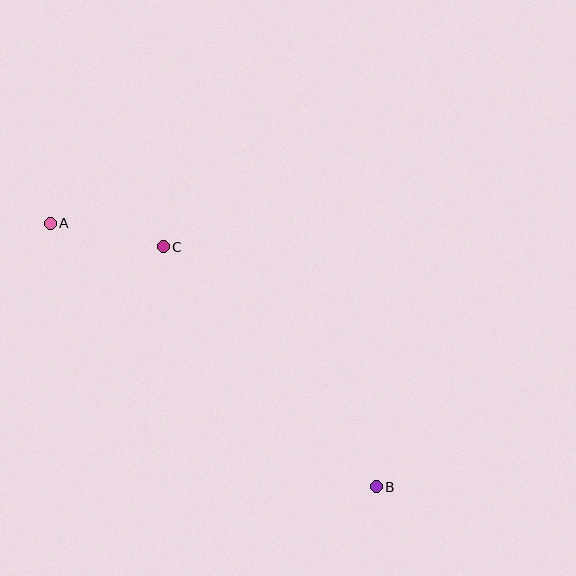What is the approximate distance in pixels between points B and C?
The distance between B and C is approximately 321 pixels.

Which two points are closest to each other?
Points A and C are closest to each other.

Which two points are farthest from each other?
Points A and B are farthest from each other.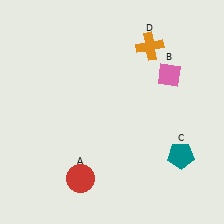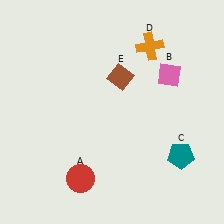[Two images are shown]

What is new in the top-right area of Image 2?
A brown diamond (E) was added in the top-right area of Image 2.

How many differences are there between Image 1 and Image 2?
There is 1 difference between the two images.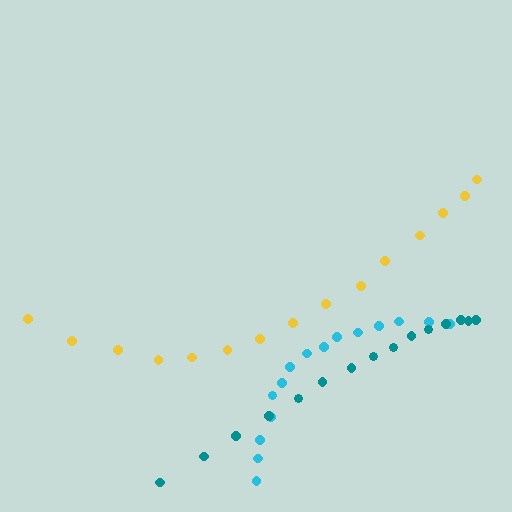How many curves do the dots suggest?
There are 3 distinct paths.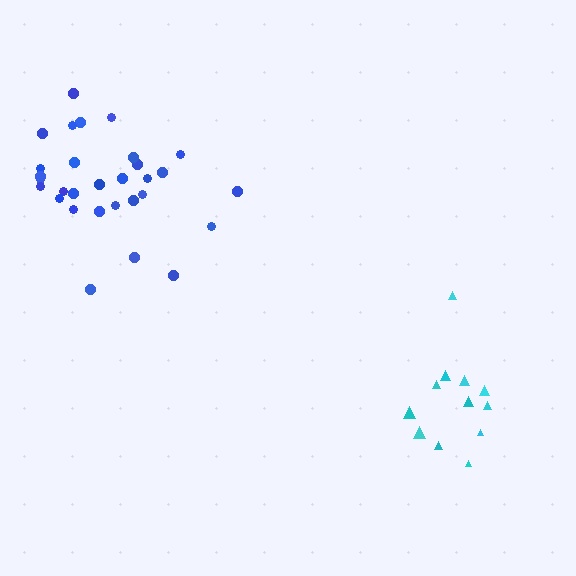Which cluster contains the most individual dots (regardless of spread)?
Blue (30).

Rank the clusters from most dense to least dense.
blue, cyan.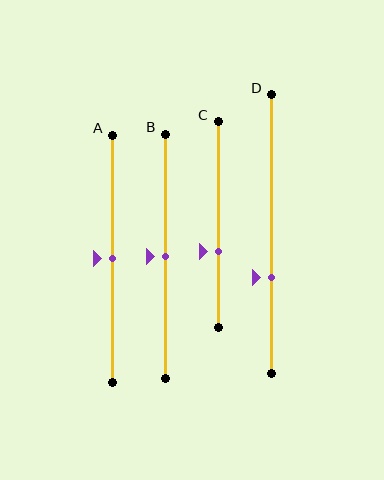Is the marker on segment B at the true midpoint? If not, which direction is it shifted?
Yes, the marker on segment B is at the true midpoint.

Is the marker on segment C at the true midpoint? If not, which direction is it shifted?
No, the marker on segment C is shifted downward by about 13% of the segment length.